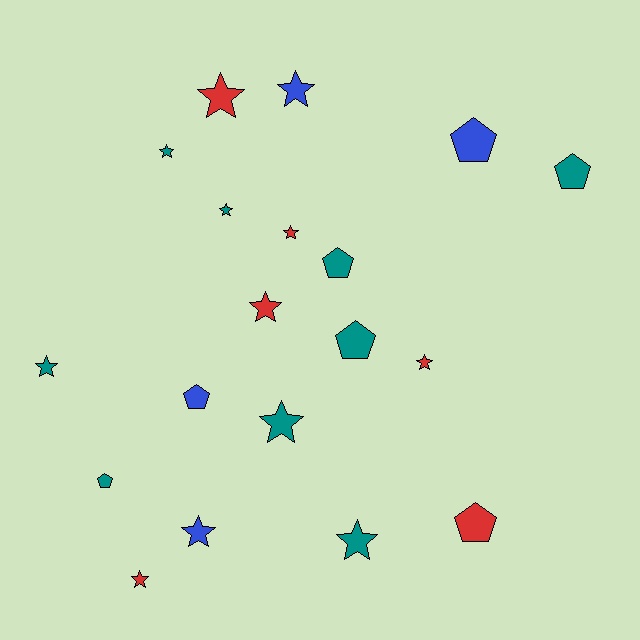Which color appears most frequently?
Teal, with 9 objects.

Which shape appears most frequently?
Star, with 12 objects.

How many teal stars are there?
There are 5 teal stars.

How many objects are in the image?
There are 19 objects.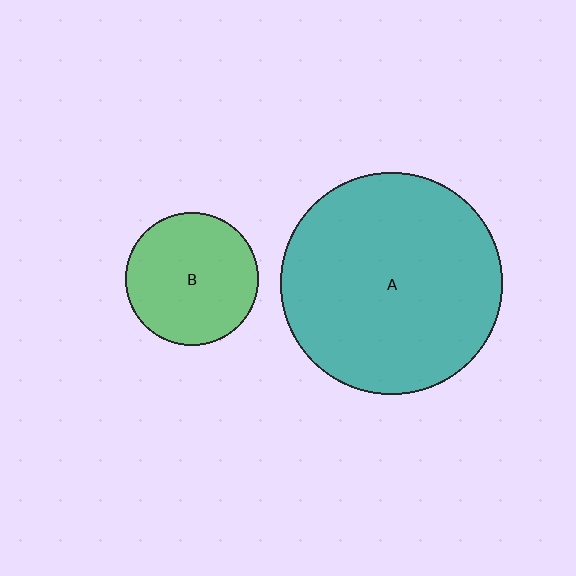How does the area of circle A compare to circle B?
Approximately 2.8 times.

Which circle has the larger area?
Circle A (teal).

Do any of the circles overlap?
No, none of the circles overlap.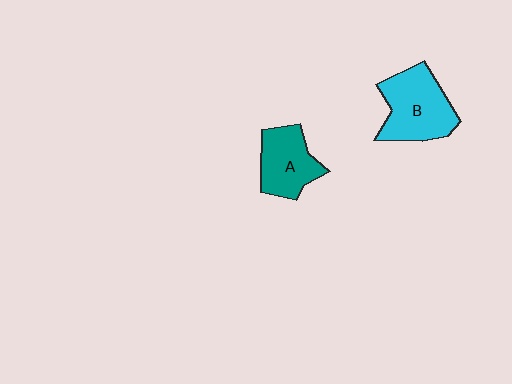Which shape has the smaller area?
Shape A (teal).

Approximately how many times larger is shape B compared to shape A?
Approximately 1.3 times.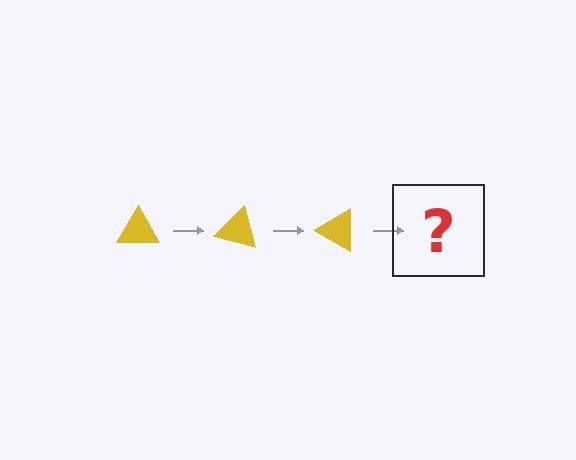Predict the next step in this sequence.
The next step is a yellow triangle rotated 45 degrees.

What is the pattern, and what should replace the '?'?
The pattern is that the triangle rotates 15 degrees each step. The '?' should be a yellow triangle rotated 45 degrees.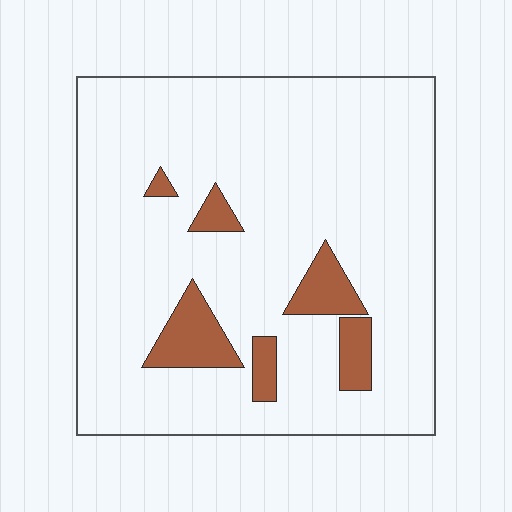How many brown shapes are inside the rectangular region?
6.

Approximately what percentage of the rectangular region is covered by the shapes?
Approximately 10%.